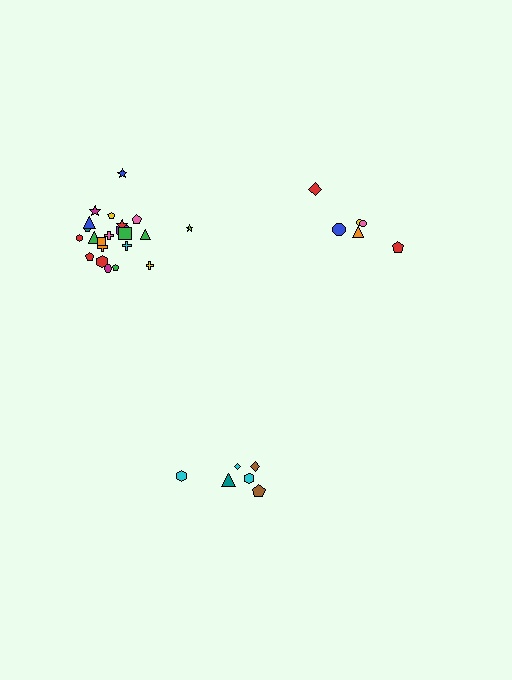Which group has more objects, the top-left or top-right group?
The top-left group.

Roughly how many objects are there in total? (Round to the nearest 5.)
Roughly 35 objects in total.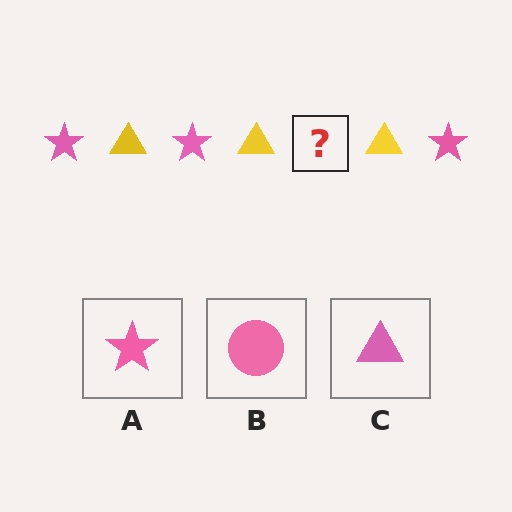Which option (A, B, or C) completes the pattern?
A.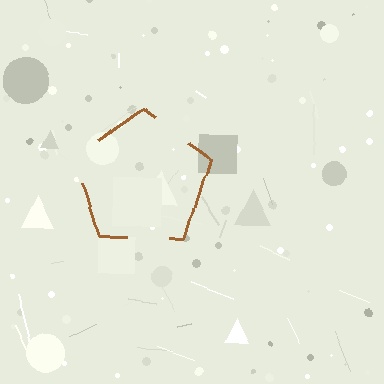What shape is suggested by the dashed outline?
The dashed outline suggests a pentagon.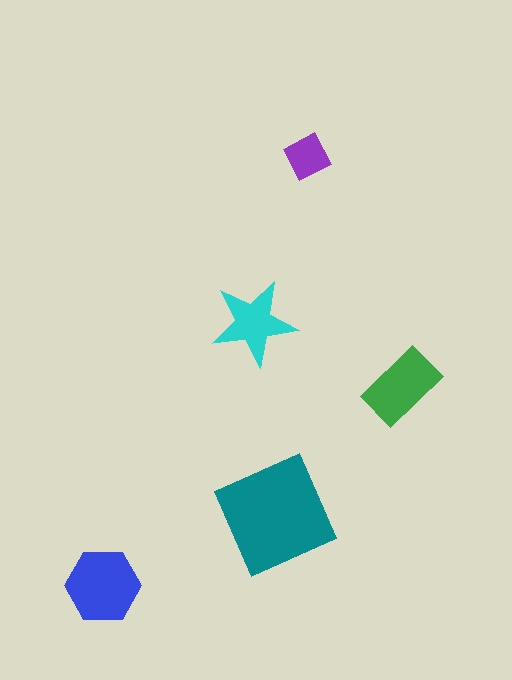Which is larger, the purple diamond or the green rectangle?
The green rectangle.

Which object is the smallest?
The purple diamond.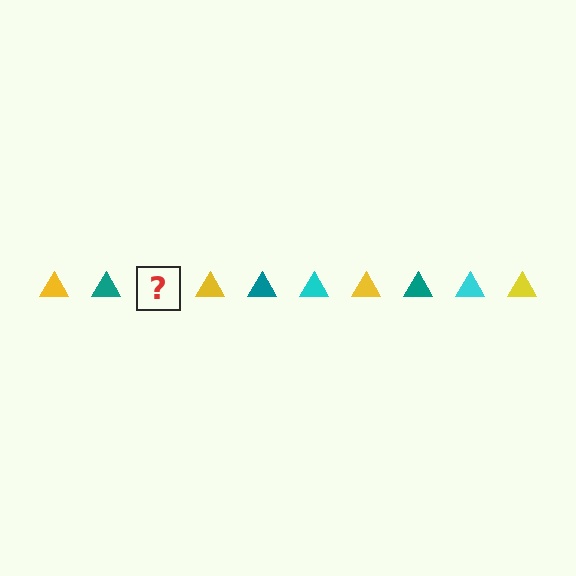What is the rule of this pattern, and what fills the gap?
The rule is that the pattern cycles through yellow, teal, cyan triangles. The gap should be filled with a cyan triangle.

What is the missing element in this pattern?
The missing element is a cyan triangle.